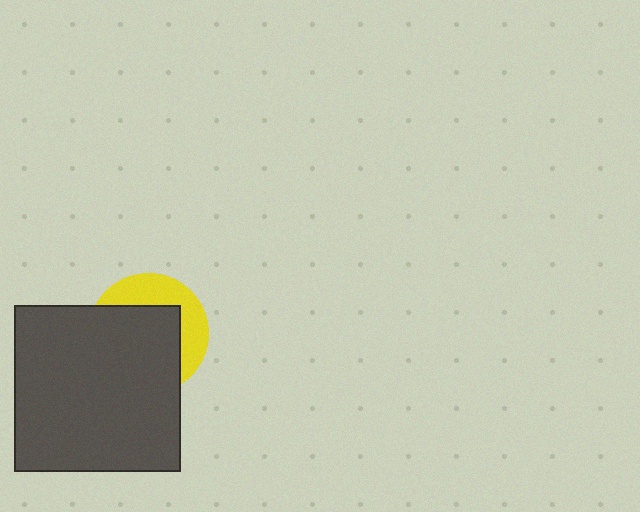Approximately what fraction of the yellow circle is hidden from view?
Roughly 64% of the yellow circle is hidden behind the dark gray square.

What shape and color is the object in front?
The object in front is a dark gray square.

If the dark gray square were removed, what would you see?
You would see the complete yellow circle.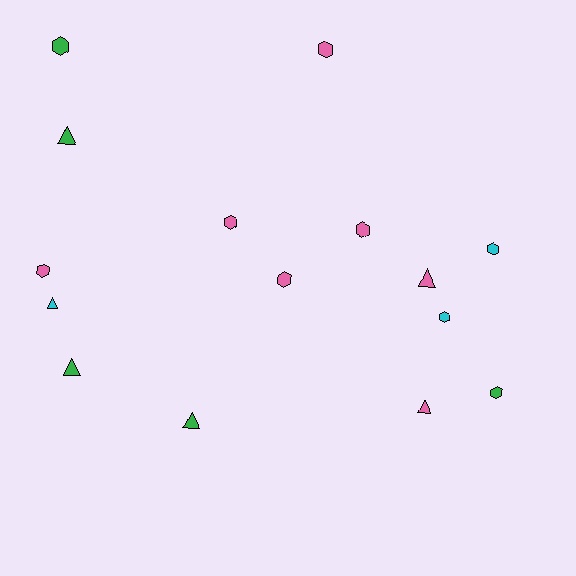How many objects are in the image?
There are 15 objects.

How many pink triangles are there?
There are 2 pink triangles.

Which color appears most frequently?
Pink, with 7 objects.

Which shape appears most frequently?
Hexagon, with 9 objects.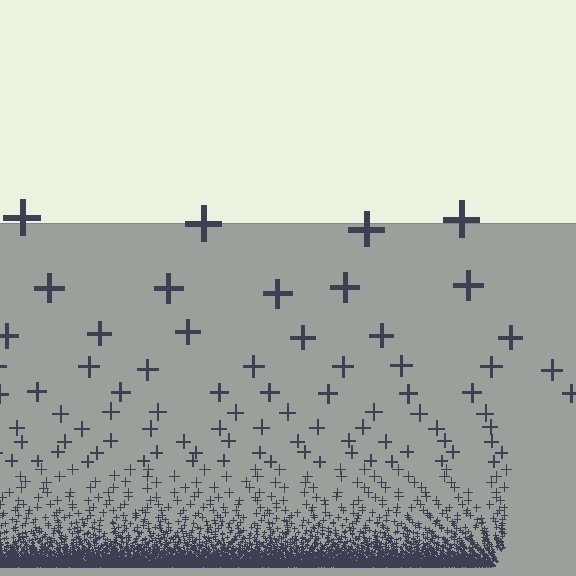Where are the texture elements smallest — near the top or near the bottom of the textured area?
Near the bottom.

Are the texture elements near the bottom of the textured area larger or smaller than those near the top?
Smaller. The gradient is inverted — elements near the bottom are smaller and denser.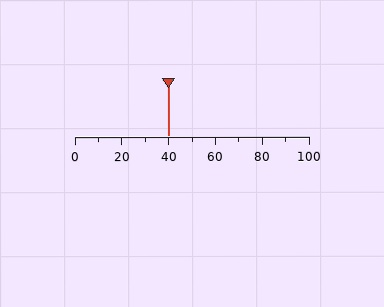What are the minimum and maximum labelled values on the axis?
The axis runs from 0 to 100.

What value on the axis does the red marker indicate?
The marker indicates approximately 40.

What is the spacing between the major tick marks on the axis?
The major ticks are spaced 20 apart.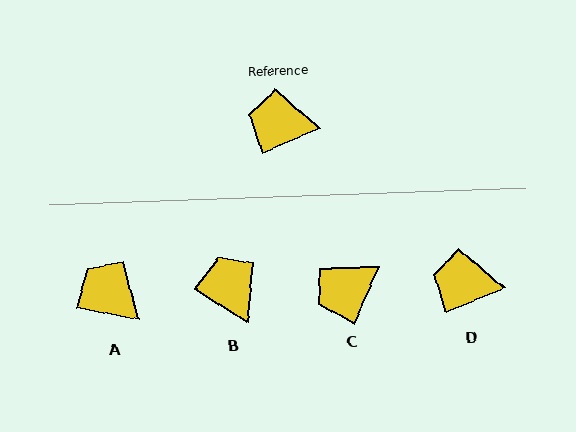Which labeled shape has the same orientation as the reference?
D.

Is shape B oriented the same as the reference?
No, it is off by about 55 degrees.